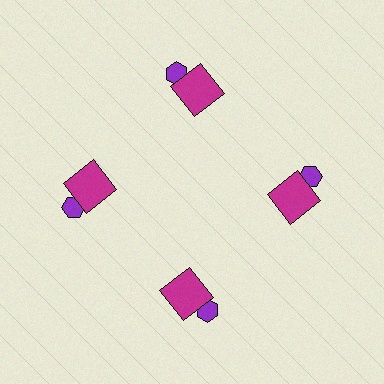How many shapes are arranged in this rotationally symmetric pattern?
There are 8 shapes, arranged in 4 groups of 2.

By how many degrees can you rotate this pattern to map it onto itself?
The pattern maps onto itself every 90 degrees of rotation.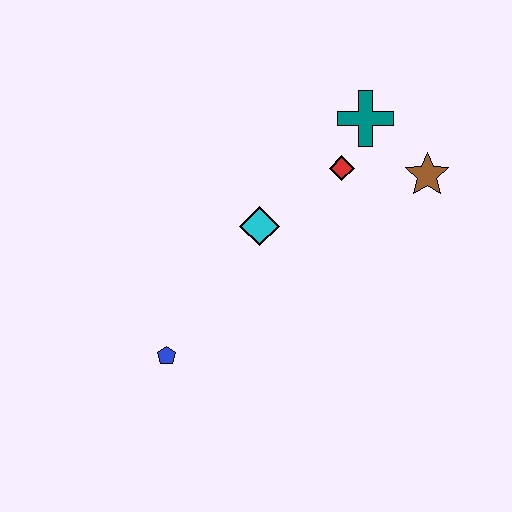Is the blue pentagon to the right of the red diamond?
No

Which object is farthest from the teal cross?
The blue pentagon is farthest from the teal cross.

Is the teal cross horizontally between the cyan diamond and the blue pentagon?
No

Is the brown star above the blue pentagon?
Yes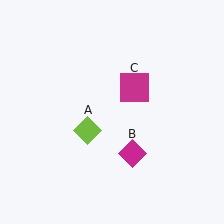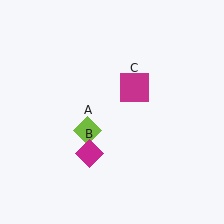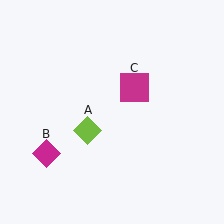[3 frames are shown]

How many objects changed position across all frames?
1 object changed position: magenta diamond (object B).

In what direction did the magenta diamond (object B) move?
The magenta diamond (object B) moved left.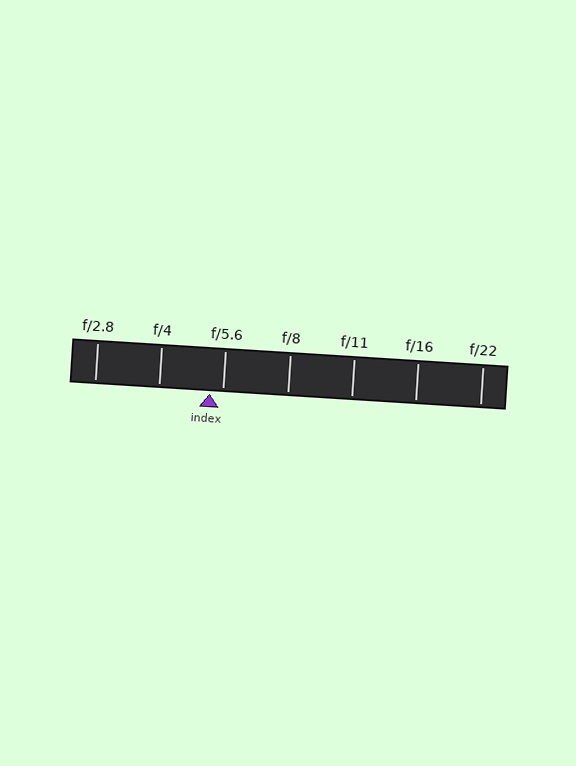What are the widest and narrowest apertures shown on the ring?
The widest aperture shown is f/2.8 and the narrowest is f/22.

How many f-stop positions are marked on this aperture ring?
There are 7 f-stop positions marked.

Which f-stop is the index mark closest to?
The index mark is closest to f/5.6.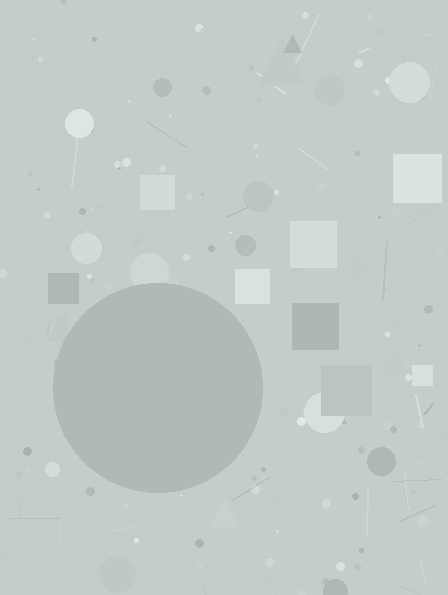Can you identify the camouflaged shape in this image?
The camouflaged shape is a circle.